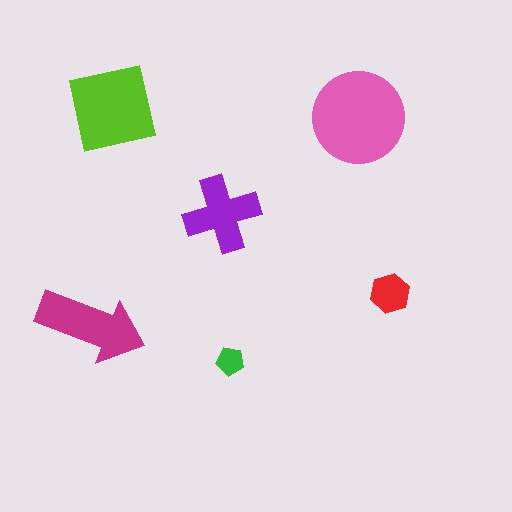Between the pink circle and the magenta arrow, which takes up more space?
The pink circle.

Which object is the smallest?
The green pentagon.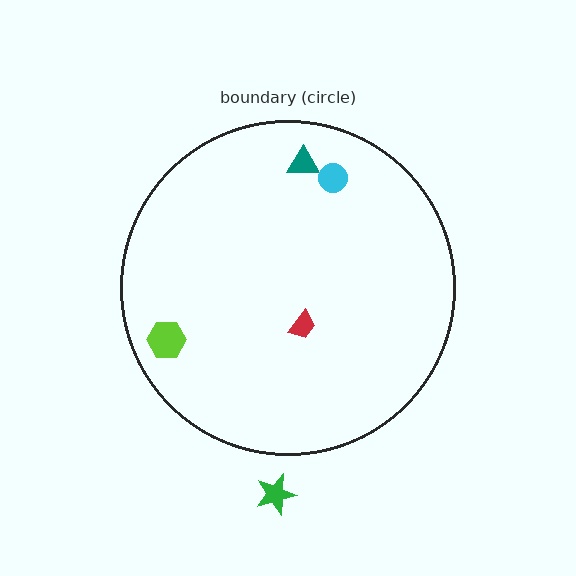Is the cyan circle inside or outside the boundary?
Inside.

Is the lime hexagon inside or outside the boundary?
Inside.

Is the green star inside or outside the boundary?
Outside.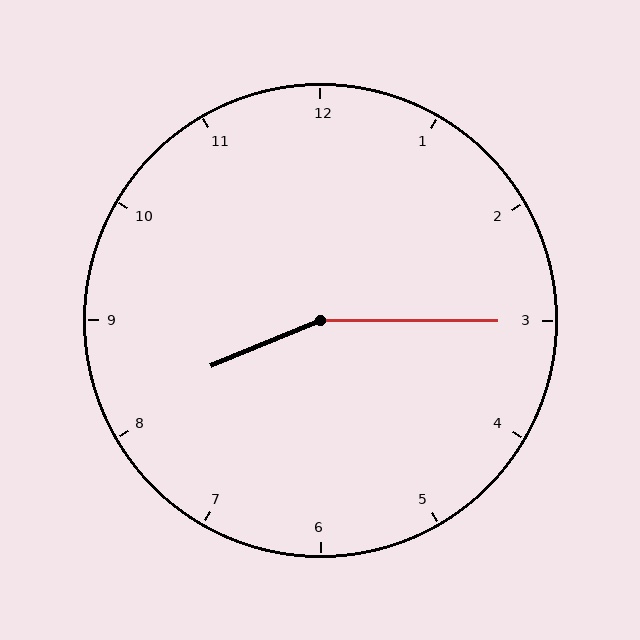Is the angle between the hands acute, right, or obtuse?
It is obtuse.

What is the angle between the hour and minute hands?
Approximately 158 degrees.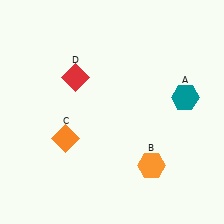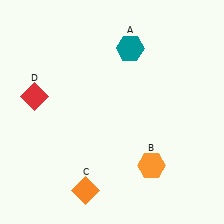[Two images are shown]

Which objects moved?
The objects that moved are: the teal hexagon (A), the orange diamond (C), the red diamond (D).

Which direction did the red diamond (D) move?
The red diamond (D) moved left.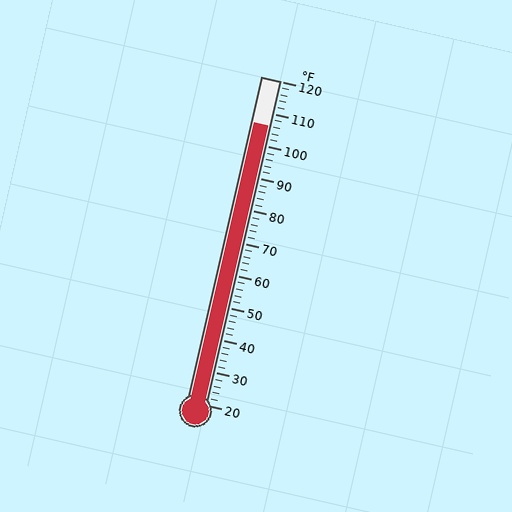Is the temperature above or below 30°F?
The temperature is above 30°F.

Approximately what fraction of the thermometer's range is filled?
The thermometer is filled to approximately 85% of its range.